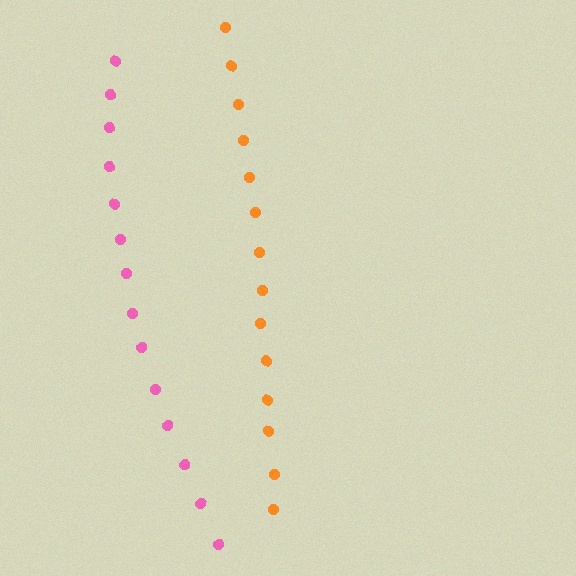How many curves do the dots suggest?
There are 2 distinct paths.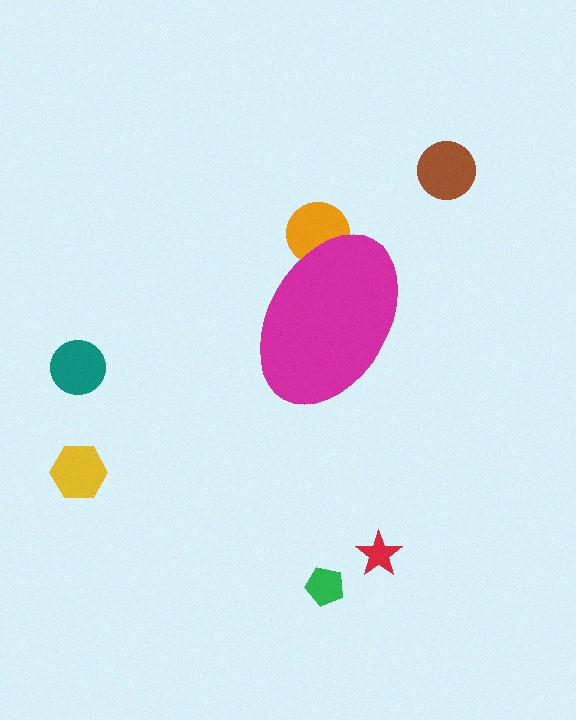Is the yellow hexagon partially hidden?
No, the yellow hexagon is fully visible.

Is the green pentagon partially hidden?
No, the green pentagon is fully visible.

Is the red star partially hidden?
No, the red star is fully visible.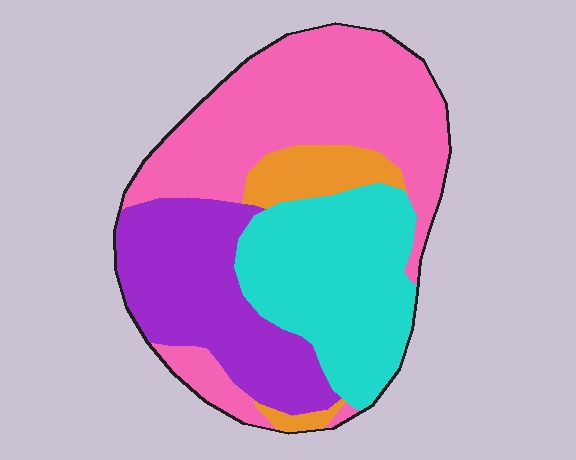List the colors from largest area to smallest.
From largest to smallest: pink, cyan, purple, orange.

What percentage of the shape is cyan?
Cyan covers around 30% of the shape.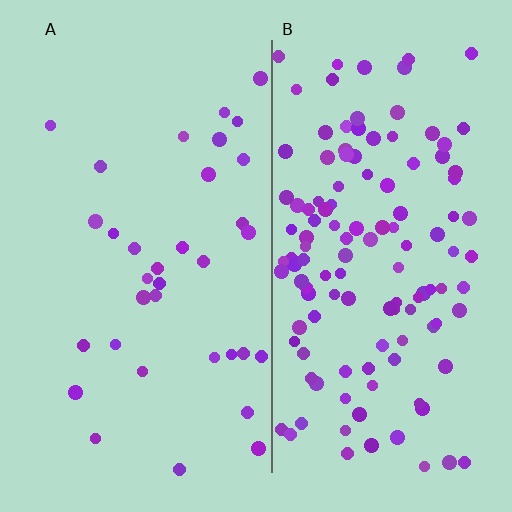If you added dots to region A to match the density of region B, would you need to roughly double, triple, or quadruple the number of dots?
Approximately quadruple.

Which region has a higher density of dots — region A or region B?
B (the right).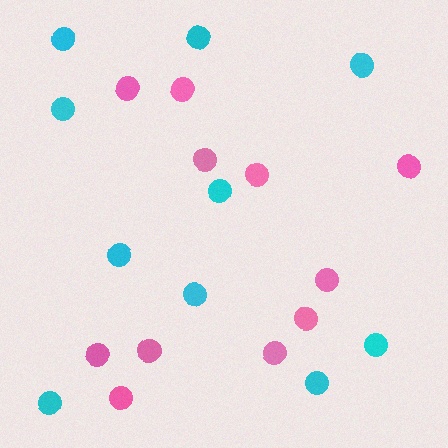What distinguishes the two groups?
There are 2 groups: one group of pink circles (11) and one group of cyan circles (10).